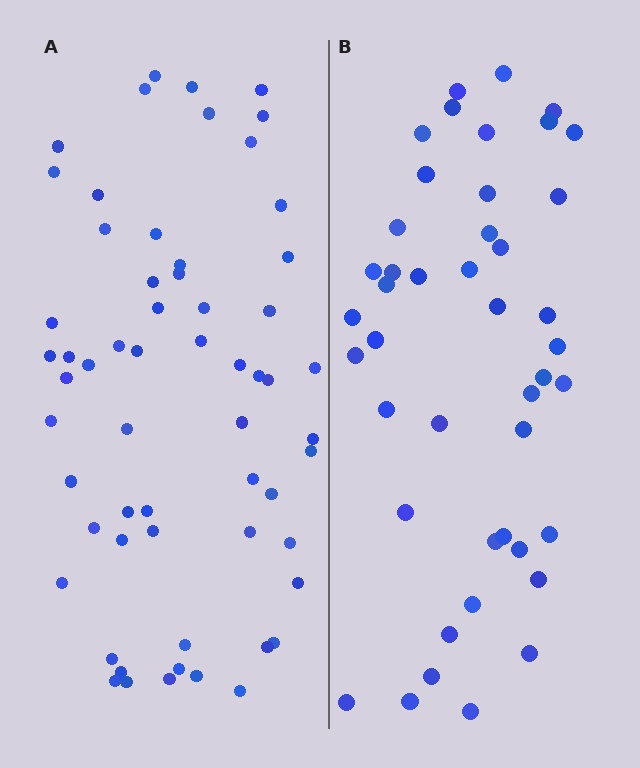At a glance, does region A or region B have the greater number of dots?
Region A (the left region) has more dots.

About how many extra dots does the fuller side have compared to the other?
Region A has approximately 15 more dots than region B.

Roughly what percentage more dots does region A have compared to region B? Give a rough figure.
About 35% more.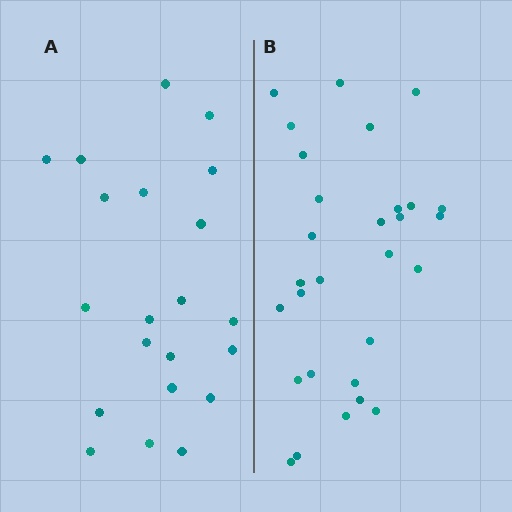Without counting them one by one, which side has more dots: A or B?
Region B (the right region) has more dots.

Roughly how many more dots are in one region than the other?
Region B has roughly 8 or so more dots than region A.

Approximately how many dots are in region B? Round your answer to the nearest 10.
About 30 dots. (The exact count is 29, which rounds to 30.)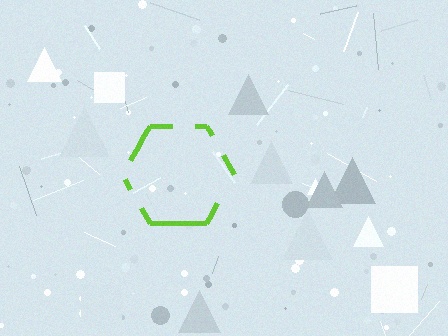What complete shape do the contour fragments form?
The contour fragments form a hexagon.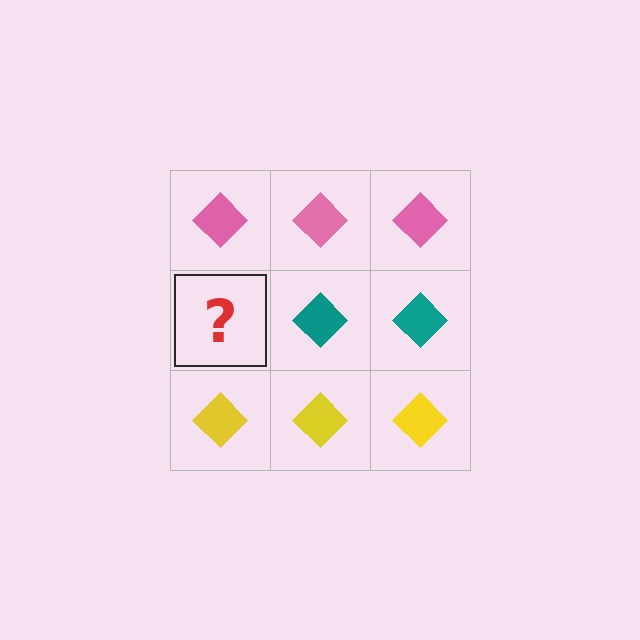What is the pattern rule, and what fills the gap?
The rule is that each row has a consistent color. The gap should be filled with a teal diamond.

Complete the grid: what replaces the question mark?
The question mark should be replaced with a teal diamond.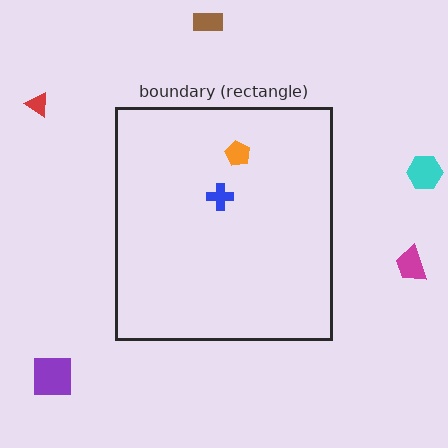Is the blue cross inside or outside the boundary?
Inside.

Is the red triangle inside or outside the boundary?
Outside.